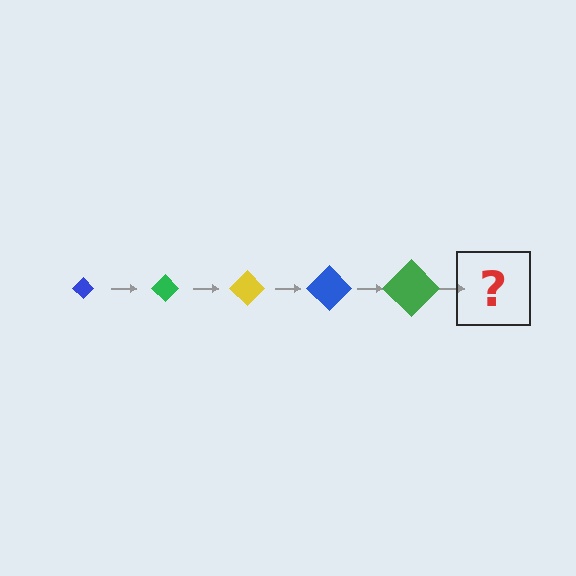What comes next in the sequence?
The next element should be a yellow diamond, larger than the previous one.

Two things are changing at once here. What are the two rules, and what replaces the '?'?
The two rules are that the diamond grows larger each step and the color cycles through blue, green, and yellow. The '?' should be a yellow diamond, larger than the previous one.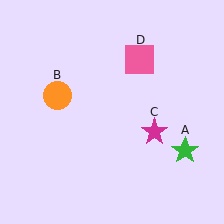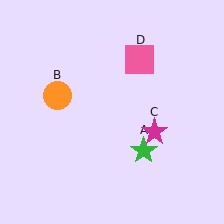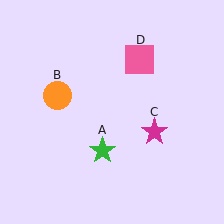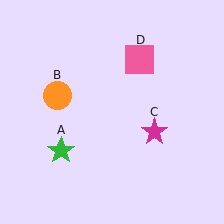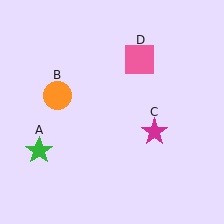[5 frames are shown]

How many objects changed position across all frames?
1 object changed position: green star (object A).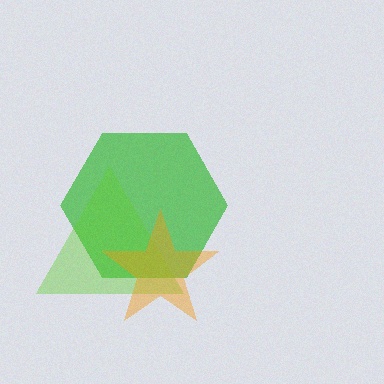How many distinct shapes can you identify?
There are 3 distinct shapes: a green hexagon, a lime triangle, an orange star.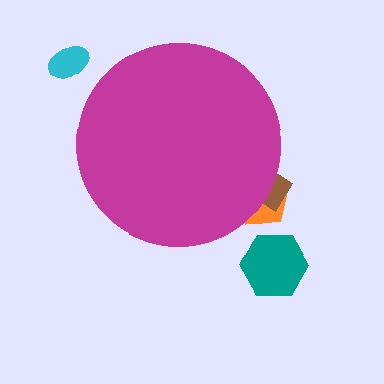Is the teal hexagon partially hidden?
No, the teal hexagon is fully visible.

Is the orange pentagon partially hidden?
Yes, the orange pentagon is partially hidden behind the magenta circle.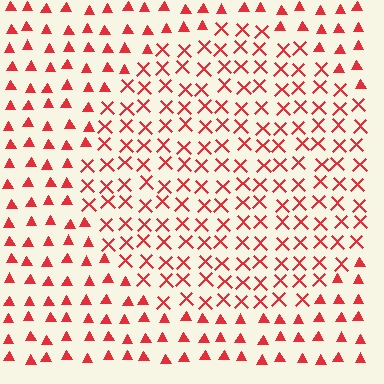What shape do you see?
I see a circle.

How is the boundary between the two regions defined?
The boundary is defined by a change in element shape: X marks inside vs. triangles outside. All elements share the same color and spacing.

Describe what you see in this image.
The image is filled with small red elements arranged in a uniform grid. A circle-shaped region contains X marks, while the surrounding area contains triangles. The boundary is defined purely by the change in element shape.